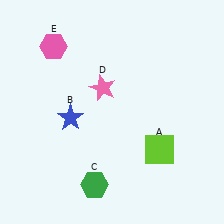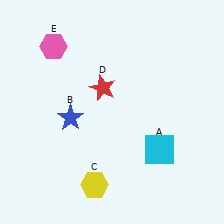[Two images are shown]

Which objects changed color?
A changed from lime to cyan. C changed from green to yellow. D changed from pink to red.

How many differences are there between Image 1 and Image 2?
There are 3 differences between the two images.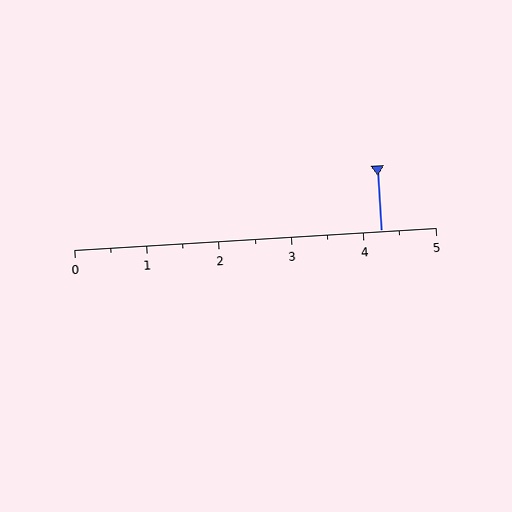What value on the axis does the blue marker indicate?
The marker indicates approximately 4.2.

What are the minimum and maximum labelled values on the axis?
The axis runs from 0 to 5.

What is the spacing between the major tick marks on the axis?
The major ticks are spaced 1 apart.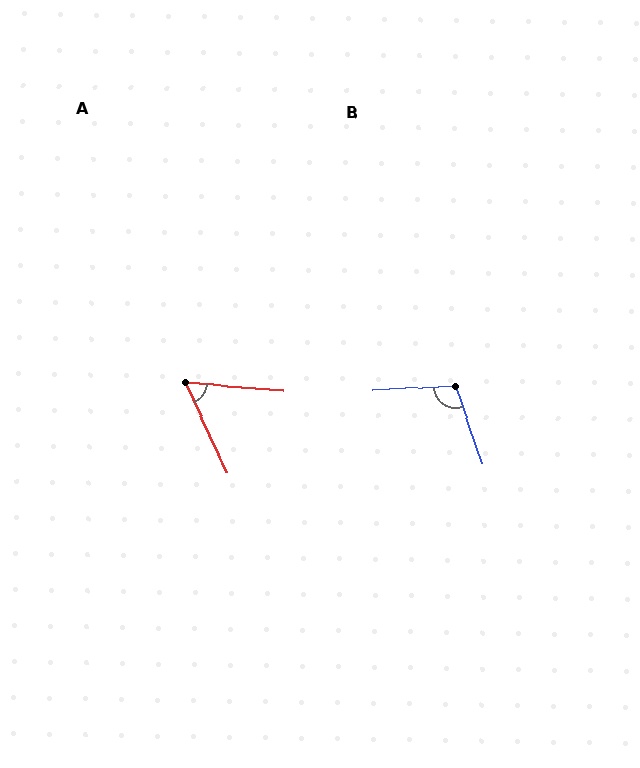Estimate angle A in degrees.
Approximately 60 degrees.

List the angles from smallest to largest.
A (60°), B (106°).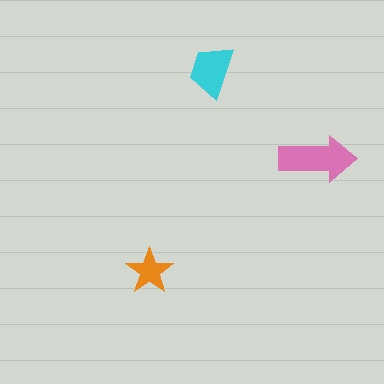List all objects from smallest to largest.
The orange star, the cyan trapezoid, the pink arrow.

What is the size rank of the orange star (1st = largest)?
3rd.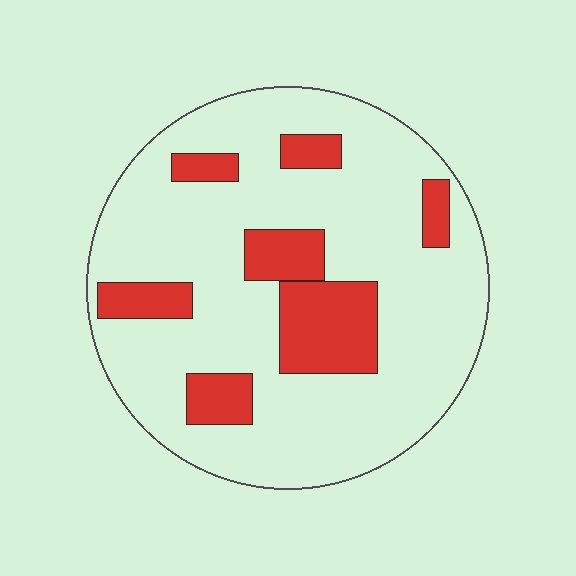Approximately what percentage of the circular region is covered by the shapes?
Approximately 20%.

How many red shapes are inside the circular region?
7.